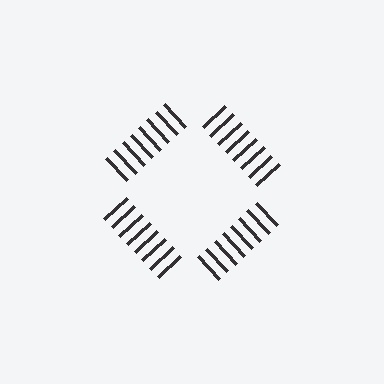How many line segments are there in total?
32 — 8 along each of the 4 edges.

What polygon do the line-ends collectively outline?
An illusory square — the line segments terminate on its edges but no continuous stroke is drawn.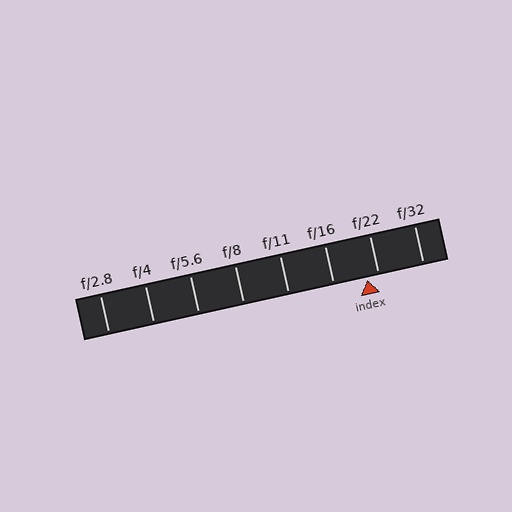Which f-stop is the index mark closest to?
The index mark is closest to f/22.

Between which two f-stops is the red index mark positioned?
The index mark is between f/16 and f/22.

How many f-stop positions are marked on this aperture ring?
There are 8 f-stop positions marked.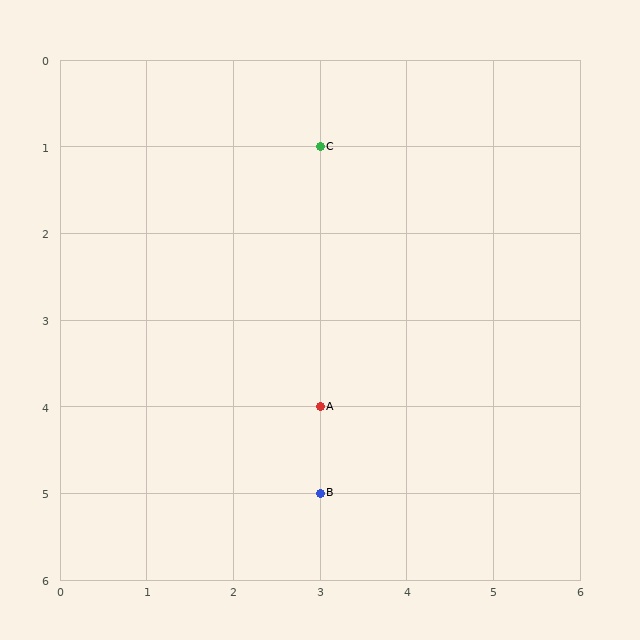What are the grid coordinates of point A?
Point A is at grid coordinates (3, 4).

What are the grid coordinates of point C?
Point C is at grid coordinates (3, 1).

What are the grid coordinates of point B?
Point B is at grid coordinates (3, 5).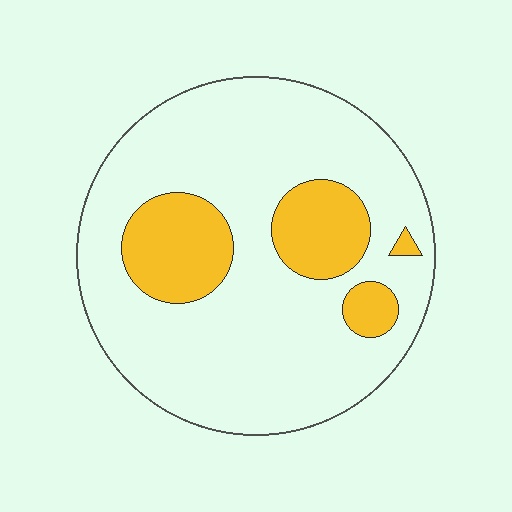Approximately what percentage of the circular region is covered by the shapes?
Approximately 20%.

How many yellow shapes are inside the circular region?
4.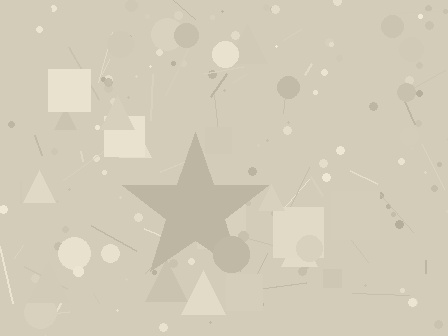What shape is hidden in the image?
A star is hidden in the image.